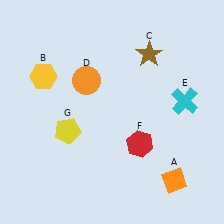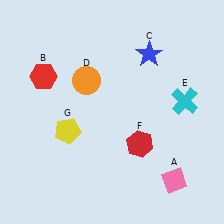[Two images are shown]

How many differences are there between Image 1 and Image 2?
There are 3 differences between the two images.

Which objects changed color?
A changed from orange to pink. B changed from yellow to red. C changed from brown to blue.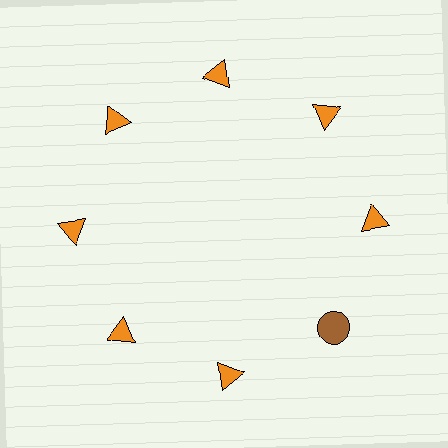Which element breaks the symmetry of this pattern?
The brown circle at roughly the 4 o'clock position breaks the symmetry. All other shapes are orange triangles.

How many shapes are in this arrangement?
There are 8 shapes arranged in a ring pattern.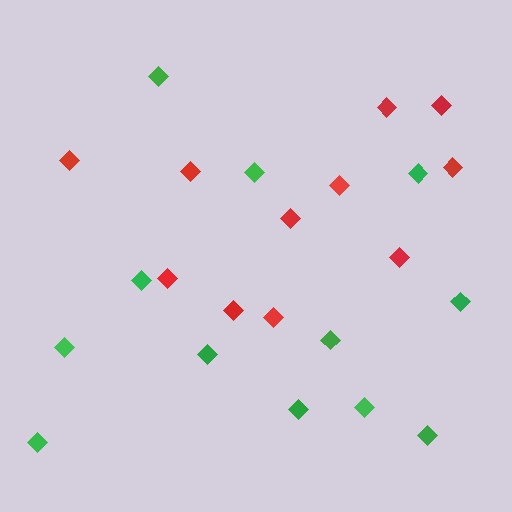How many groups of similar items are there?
There are 2 groups: one group of red diamonds (11) and one group of green diamonds (12).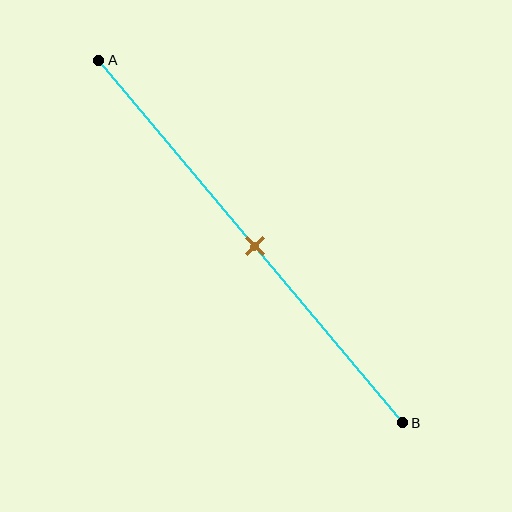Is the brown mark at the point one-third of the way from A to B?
No, the mark is at about 50% from A, not at the 33% one-third point.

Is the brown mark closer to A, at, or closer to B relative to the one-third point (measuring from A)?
The brown mark is closer to point B than the one-third point of segment AB.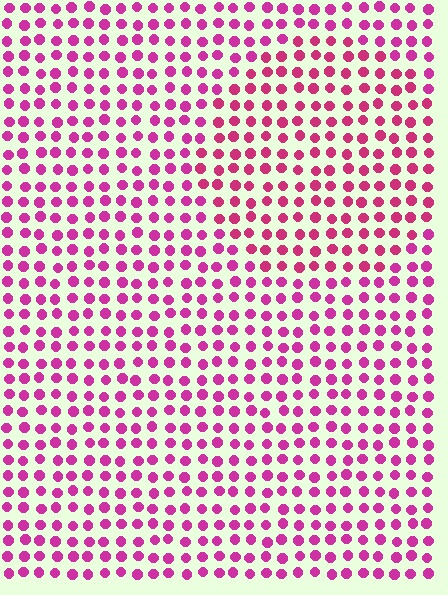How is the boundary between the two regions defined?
The boundary is defined purely by a slight shift in hue (about 16 degrees). Spacing, size, and orientation are identical on both sides.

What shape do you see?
I see a circle.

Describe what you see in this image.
The image is filled with small magenta elements in a uniform arrangement. A circle-shaped region is visible where the elements are tinted to a slightly different hue, forming a subtle color boundary.